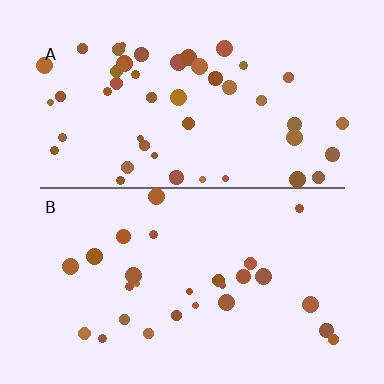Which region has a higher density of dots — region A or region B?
A (the top).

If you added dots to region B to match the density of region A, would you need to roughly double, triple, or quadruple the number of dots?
Approximately double.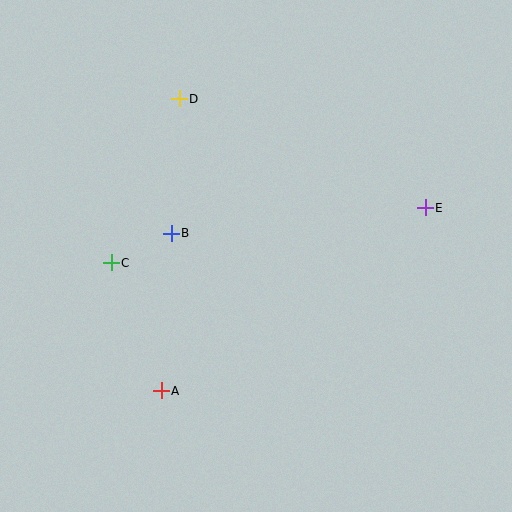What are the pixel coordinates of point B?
Point B is at (171, 233).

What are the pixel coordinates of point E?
Point E is at (425, 208).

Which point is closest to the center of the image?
Point B at (171, 233) is closest to the center.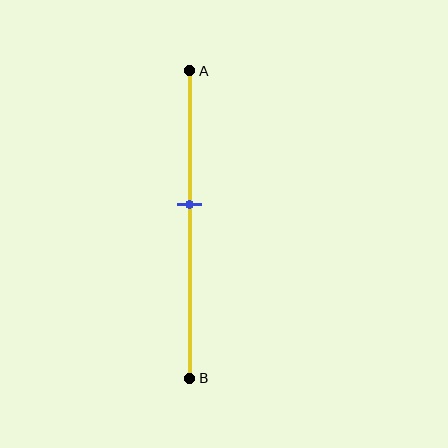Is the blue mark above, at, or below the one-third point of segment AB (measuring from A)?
The blue mark is below the one-third point of segment AB.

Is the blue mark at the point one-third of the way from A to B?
No, the mark is at about 45% from A, not at the 33% one-third point.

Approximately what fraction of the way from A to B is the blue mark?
The blue mark is approximately 45% of the way from A to B.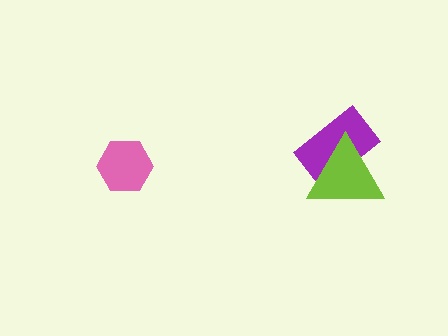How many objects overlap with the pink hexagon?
0 objects overlap with the pink hexagon.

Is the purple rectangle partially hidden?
Yes, it is partially covered by another shape.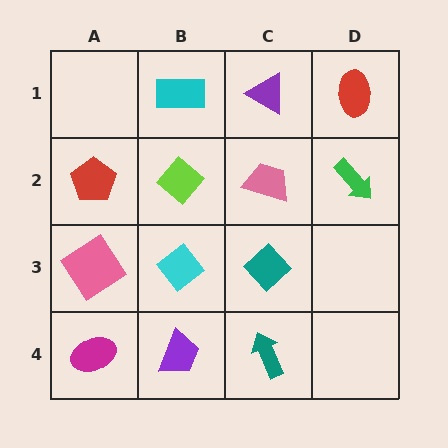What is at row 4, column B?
A purple trapezoid.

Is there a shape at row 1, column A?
No, that cell is empty.